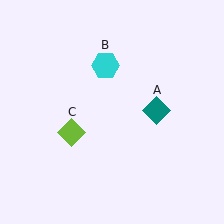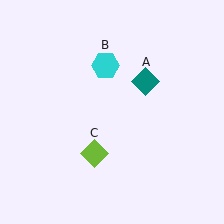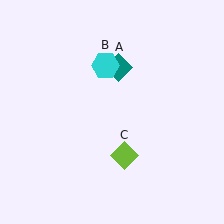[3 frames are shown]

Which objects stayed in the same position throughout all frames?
Cyan hexagon (object B) remained stationary.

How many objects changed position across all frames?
2 objects changed position: teal diamond (object A), lime diamond (object C).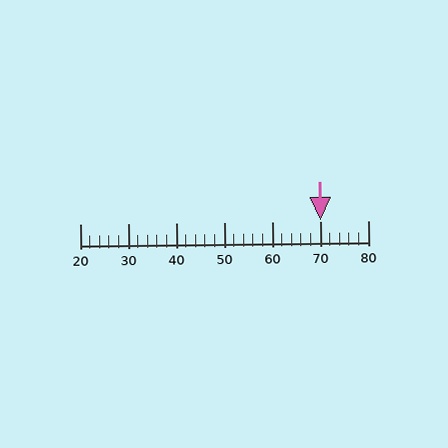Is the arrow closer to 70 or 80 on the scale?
The arrow is closer to 70.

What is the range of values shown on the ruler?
The ruler shows values from 20 to 80.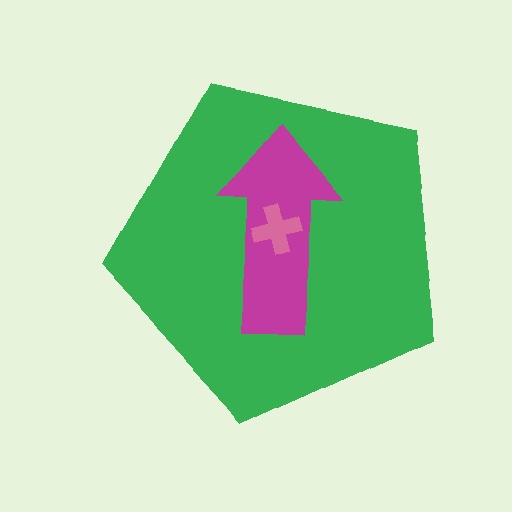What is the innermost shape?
The pink cross.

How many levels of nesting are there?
3.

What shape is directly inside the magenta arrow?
The pink cross.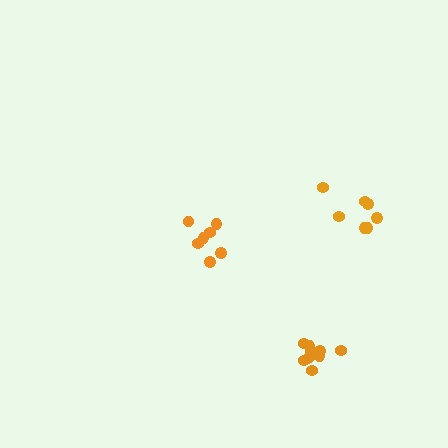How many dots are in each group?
Group 1: 7 dots, Group 2: 7 dots, Group 3: 11 dots (25 total).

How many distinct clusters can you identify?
There are 3 distinct clusters.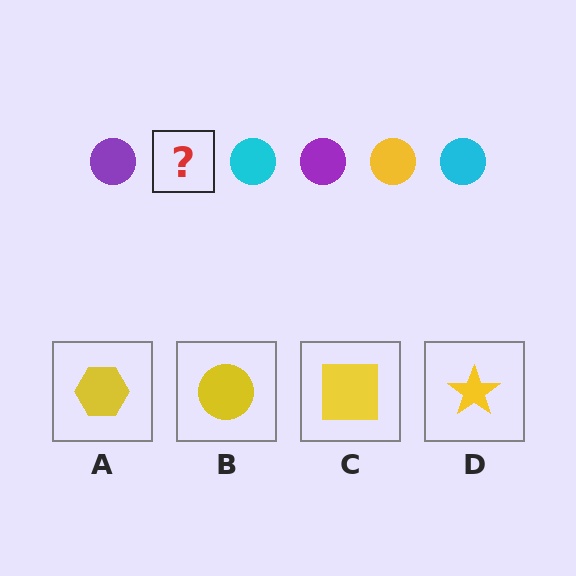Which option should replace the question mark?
Option B.